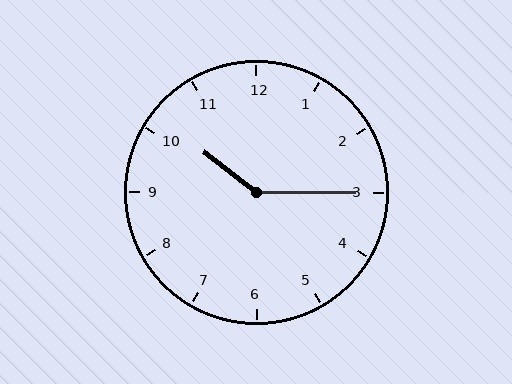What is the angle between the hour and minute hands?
Approximately 142 degrees.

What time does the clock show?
10:15.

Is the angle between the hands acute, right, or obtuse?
It is obtuse.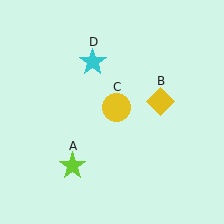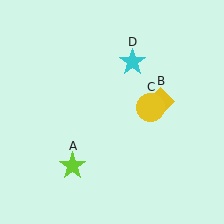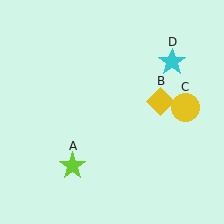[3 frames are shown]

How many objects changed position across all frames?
2 objects changed position: yellow circle (object C), cyan star (object D).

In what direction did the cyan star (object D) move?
The cyan star (object D) moved right.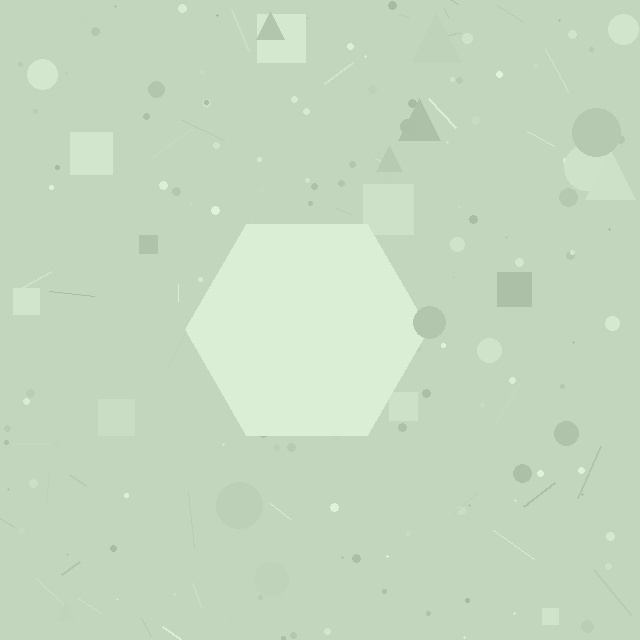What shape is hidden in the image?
A hexagon is hidden in the image.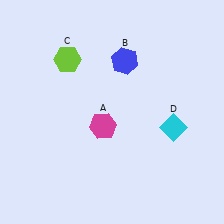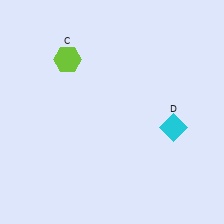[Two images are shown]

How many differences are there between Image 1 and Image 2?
There are 2 differences between the two images.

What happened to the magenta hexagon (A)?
The magenta hexagon (A) was removed in Image 2. It was in the bottom-left area of Image 1.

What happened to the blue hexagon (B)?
The blue hexagon (B) was removed in Image 2. It was in the top-right area of Image 1.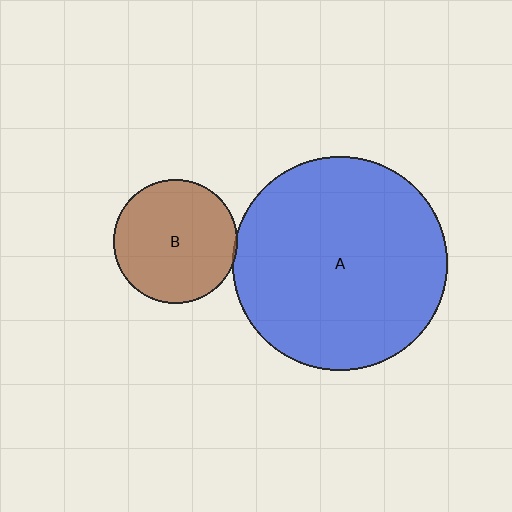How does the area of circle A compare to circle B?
Approximately 3.0 times.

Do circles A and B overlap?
Yes.